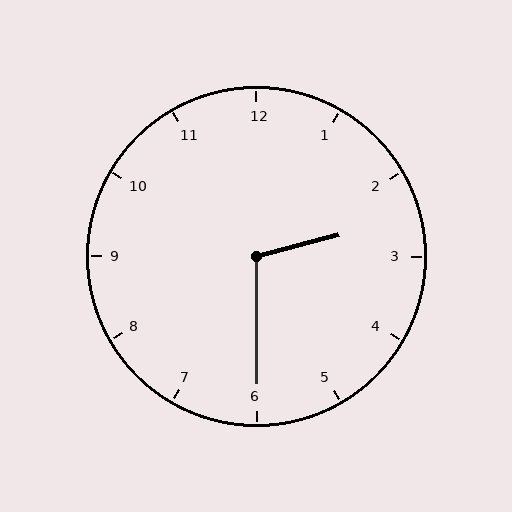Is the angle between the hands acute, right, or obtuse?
It is obtuse.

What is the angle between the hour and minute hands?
Approximately 105 degrees.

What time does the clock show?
2:30.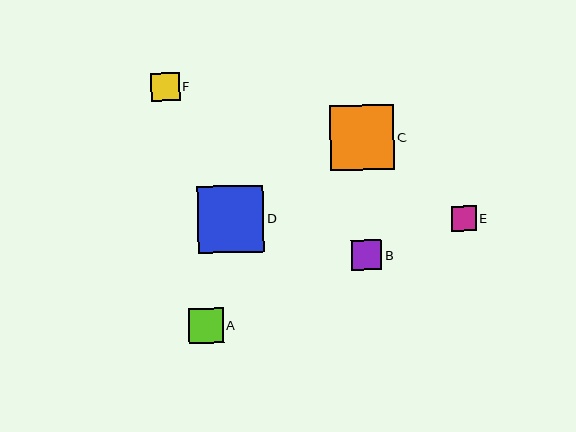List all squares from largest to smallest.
From largest to smallest: D, C, A, B, F, E.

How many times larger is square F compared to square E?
Square F is approximately 1.1 times the size of square E.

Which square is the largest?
Square D is the largest with a size of approximately 67 pixels.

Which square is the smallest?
Square E is the smallest with a size of approximately 25 pixels.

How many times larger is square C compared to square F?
Square C is approximately 2.3 times the size of square F.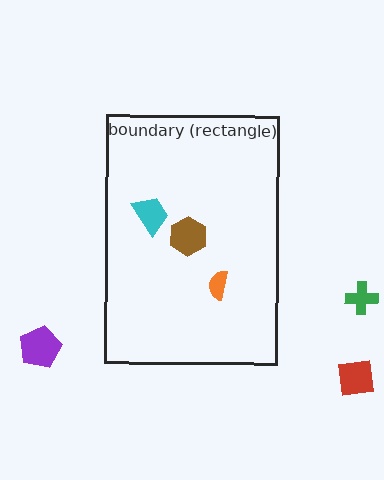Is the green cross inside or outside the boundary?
Outside.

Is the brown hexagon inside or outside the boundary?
Inside.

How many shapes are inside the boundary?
3 inside, 3 outside.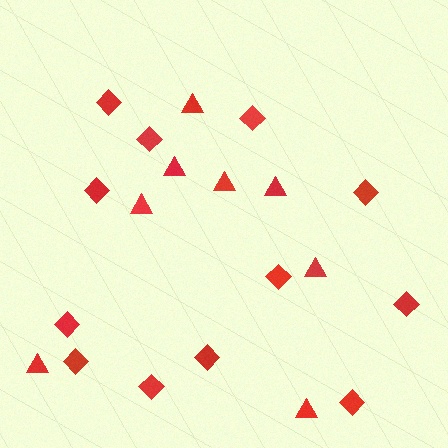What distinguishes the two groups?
There are 2 groups: one group of diamonds (12) and one group of triangles (8).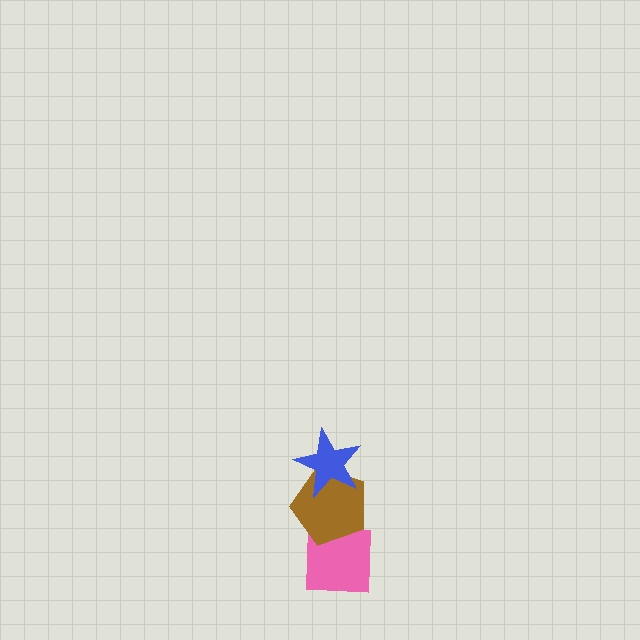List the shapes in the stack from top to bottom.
From top to bottom: the blue star, the brown pentagon, the pink square.